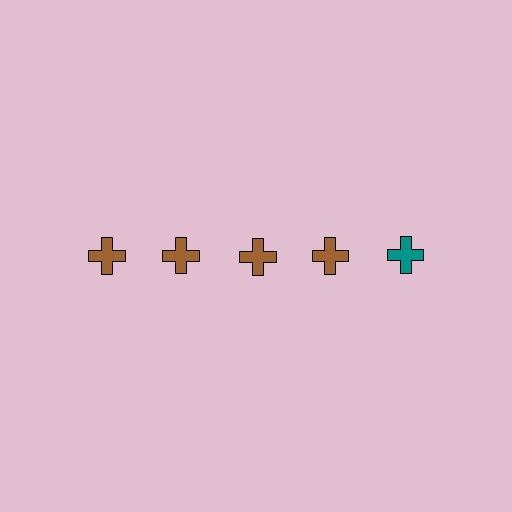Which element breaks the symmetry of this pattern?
The teal cross in the top row, rightmost column breaks the symmetry. All other shapes are brown crosses.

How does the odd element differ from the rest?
It has a different color: teal instead of brown.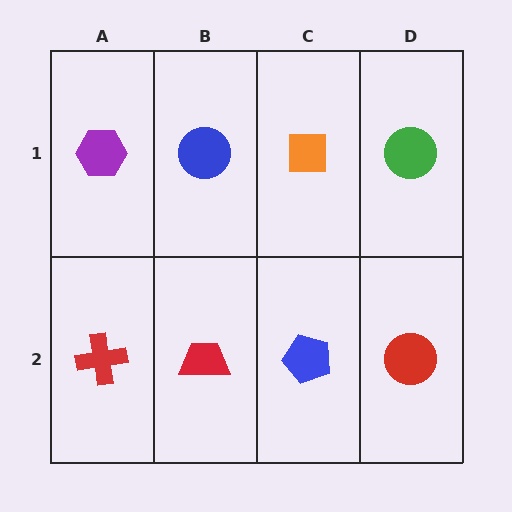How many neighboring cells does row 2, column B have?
3.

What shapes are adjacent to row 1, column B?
A red trapezoid (row 2, column B), a purple hexagon (row 1, column A), an orange square (row 1, column C).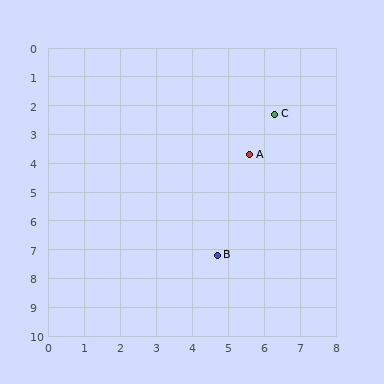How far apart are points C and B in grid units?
Points C and B are about 5.2 grid units apart.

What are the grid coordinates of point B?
Point B is at approximately (4.7, 7.2).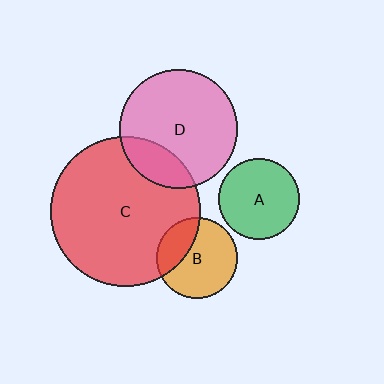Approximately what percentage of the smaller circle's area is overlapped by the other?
Approximately 20%.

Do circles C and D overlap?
Yes.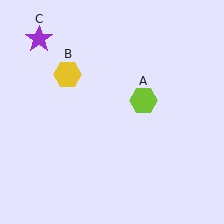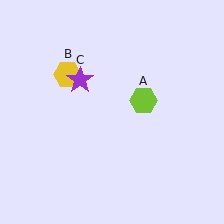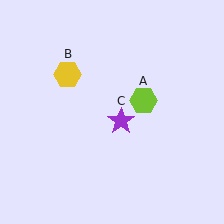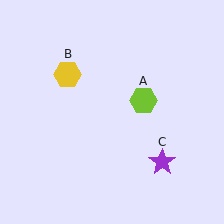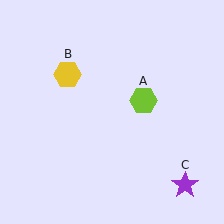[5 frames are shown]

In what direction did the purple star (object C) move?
The purple star (object C) moved down and to the right.